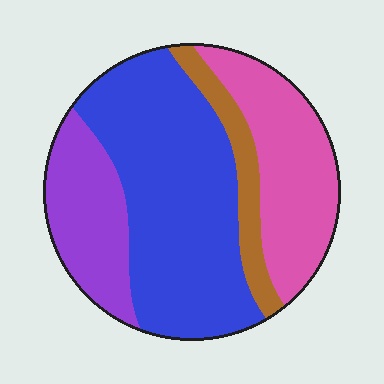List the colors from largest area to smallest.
From largest to smallest: blue, pink, purple, brown.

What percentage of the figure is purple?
Purple takes up about one fifth (1/5) of the figure.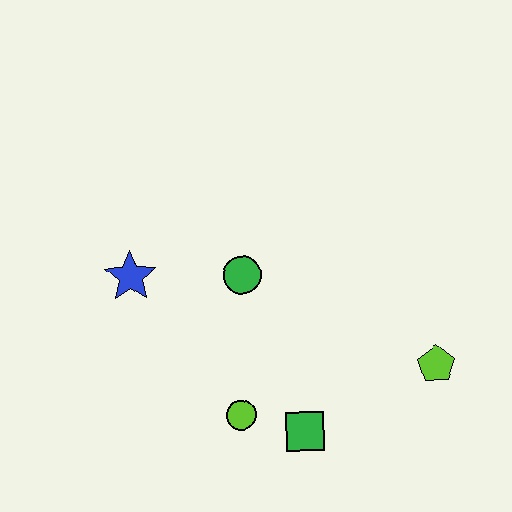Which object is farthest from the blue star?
The lime pentagon is farthest from the blue star.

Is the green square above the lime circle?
No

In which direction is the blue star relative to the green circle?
The blue star is to the left of the green circle.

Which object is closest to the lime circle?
The green square is closest to the lime circle.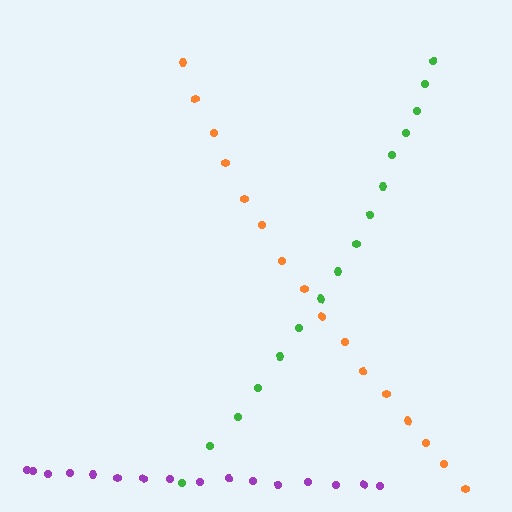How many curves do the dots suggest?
There are 3 distinct paths.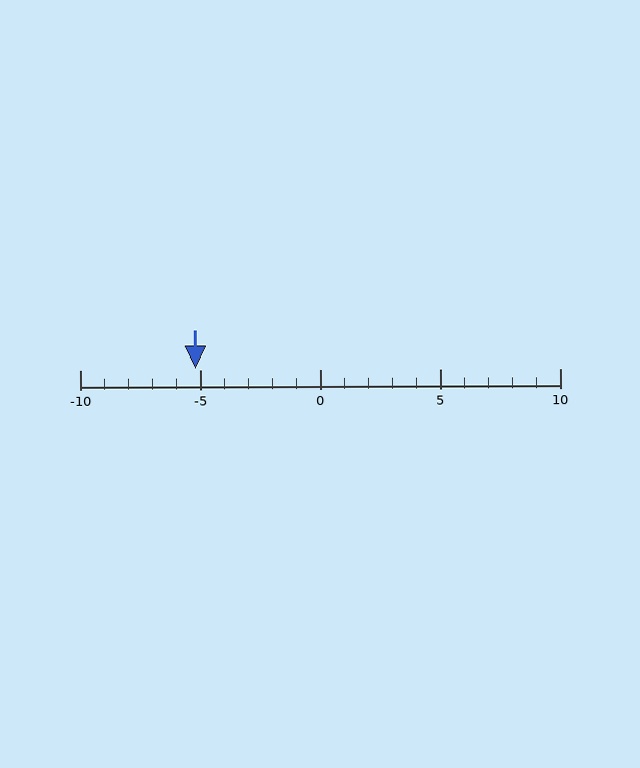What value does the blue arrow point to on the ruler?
The blue arrow points to approximately -5.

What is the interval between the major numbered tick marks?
The major tick marks are spaced 5 units apart.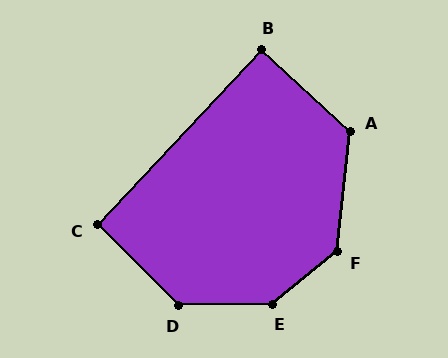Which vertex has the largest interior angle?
E, at approximately 142 degrees.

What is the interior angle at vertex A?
Approximately 127 degrees (obtuse).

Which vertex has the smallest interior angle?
B, at approximately 90 degrees.